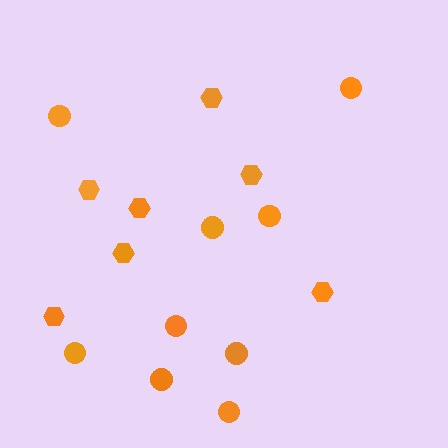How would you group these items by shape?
There are 2 groups: one group of hexagons (7) and one group of circles (9).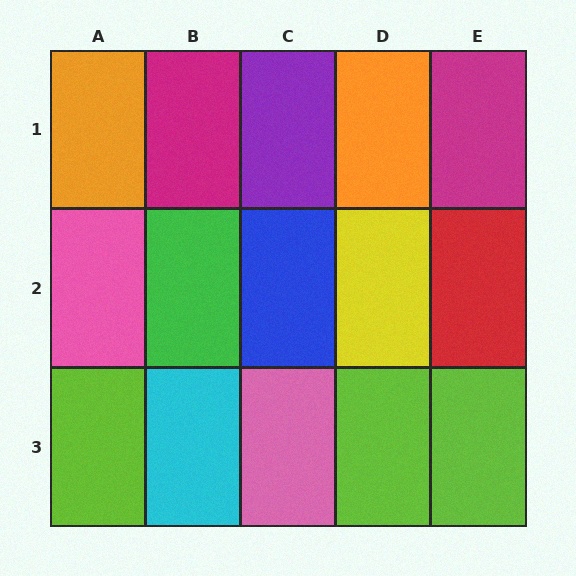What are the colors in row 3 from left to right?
Lime, cyan, pink, lime, lime.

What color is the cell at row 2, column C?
Blue.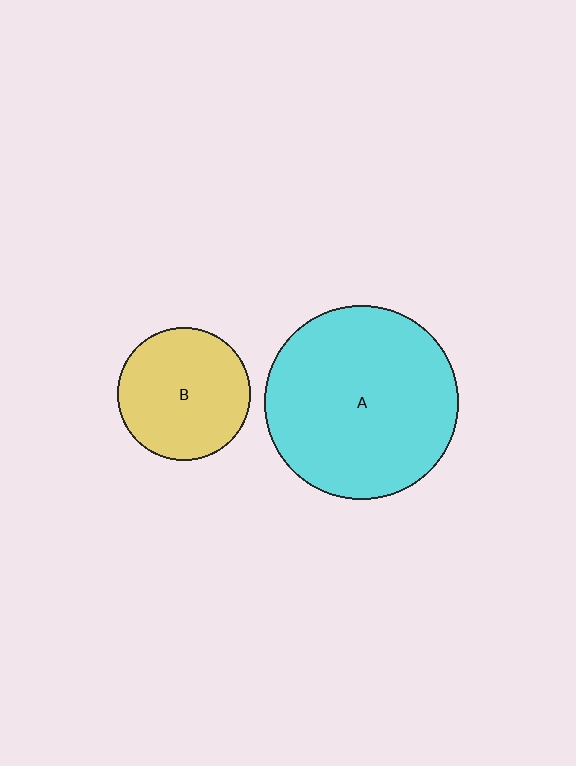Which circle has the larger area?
Circle A (cyan).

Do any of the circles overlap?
No, none of the circles overlap.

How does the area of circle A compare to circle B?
Approximately 2.1 times.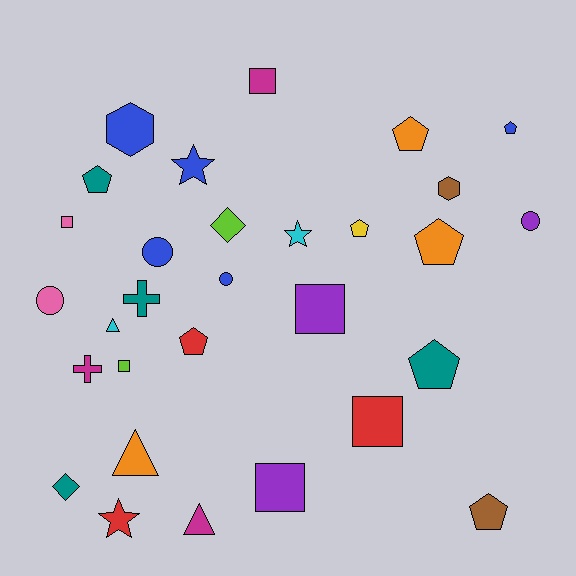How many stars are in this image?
There are 3 stars.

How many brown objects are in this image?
There are 2 brown objects.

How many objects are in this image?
There are 30 objects.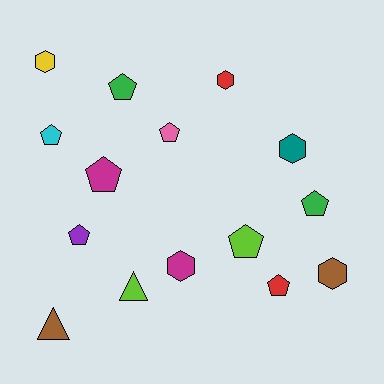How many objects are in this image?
There are 15 objects.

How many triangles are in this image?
There are 2 triangles.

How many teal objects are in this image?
There is 1 teal object.